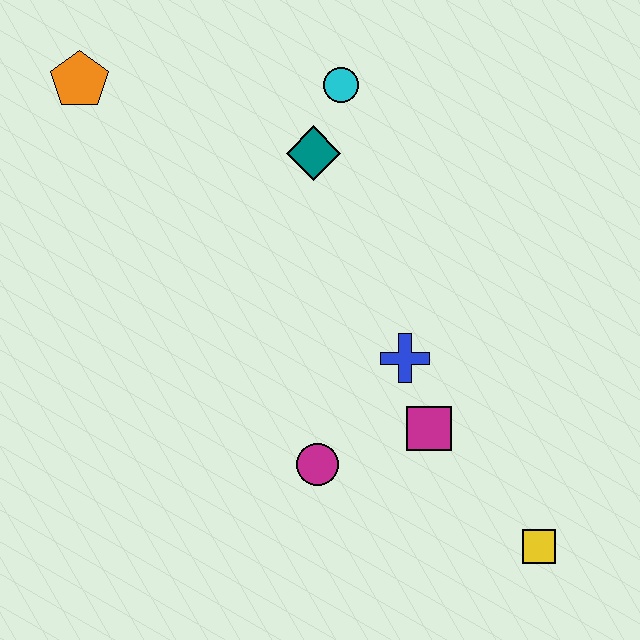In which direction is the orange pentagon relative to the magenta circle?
The orange pentagon is above the magenta circle.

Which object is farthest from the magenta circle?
The orange pentagon is farthest from the magenta circle.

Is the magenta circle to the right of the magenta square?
No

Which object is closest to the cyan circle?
The teal diamond is closest to the cyan circle.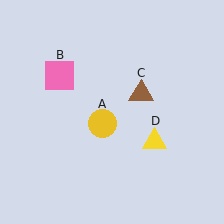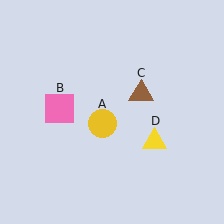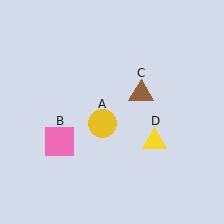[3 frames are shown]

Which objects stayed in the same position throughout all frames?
Yellow circle (object A) and brown triangle (object C) and yellow triangle (object D) remained stationary.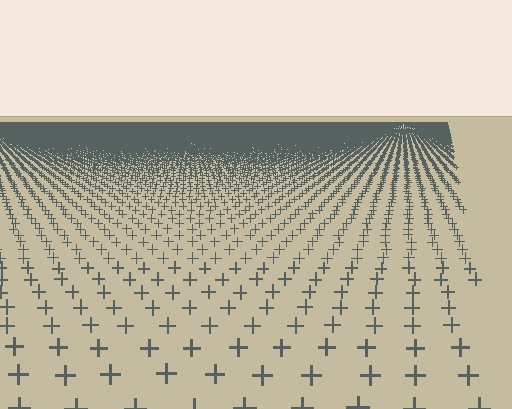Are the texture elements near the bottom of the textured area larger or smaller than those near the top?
Larger. Near the bottom, elements are closer to the viewer and appear at a bigger on-screen size.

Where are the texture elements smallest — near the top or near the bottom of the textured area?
Near the top.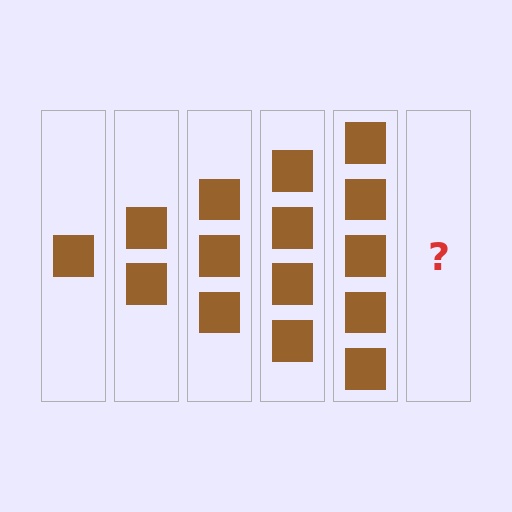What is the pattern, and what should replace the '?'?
The pattern is that each step adds one more square. The '?' should be 6 squares.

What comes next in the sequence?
The next element should be 6 squares.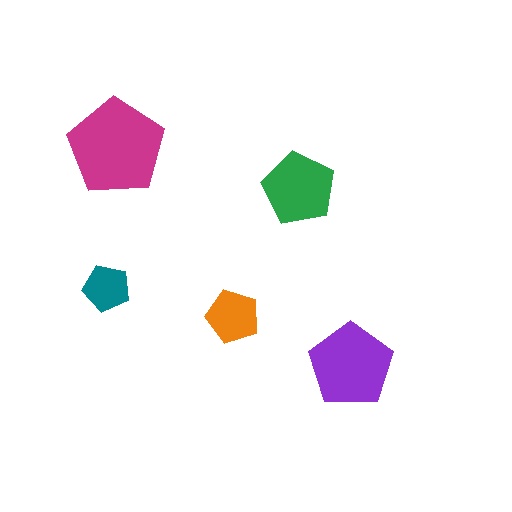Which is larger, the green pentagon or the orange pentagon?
The green one.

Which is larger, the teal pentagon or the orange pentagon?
The orange one.